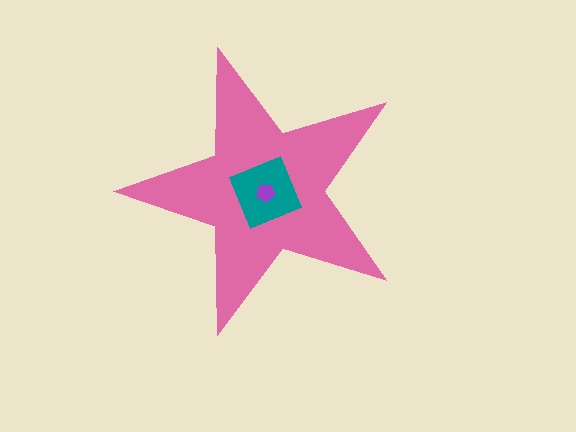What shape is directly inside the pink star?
The teal diamond.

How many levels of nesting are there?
3.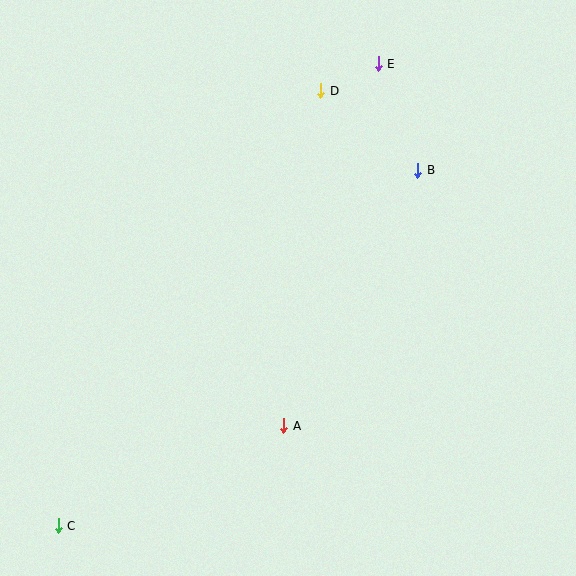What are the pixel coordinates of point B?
Point B is at (418, 170).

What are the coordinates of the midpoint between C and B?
The midpoint between C and B is at (238, 348).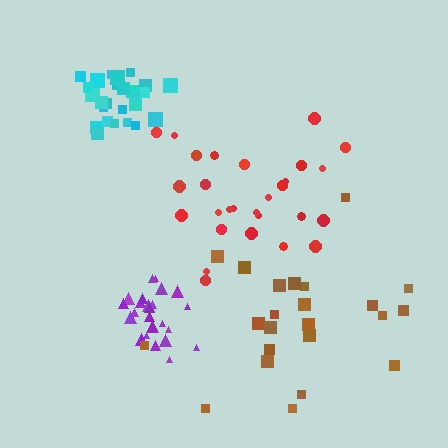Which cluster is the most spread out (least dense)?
Brown.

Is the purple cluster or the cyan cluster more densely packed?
Cyan.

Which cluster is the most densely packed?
Cyan.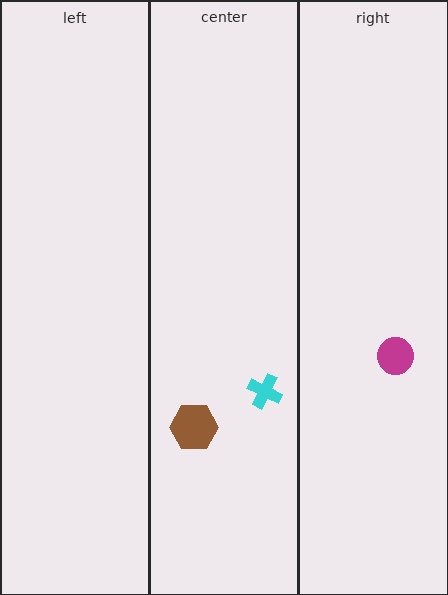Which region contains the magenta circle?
The right region.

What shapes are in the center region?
The brown hexagon, the cyan cross.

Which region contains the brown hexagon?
The center region.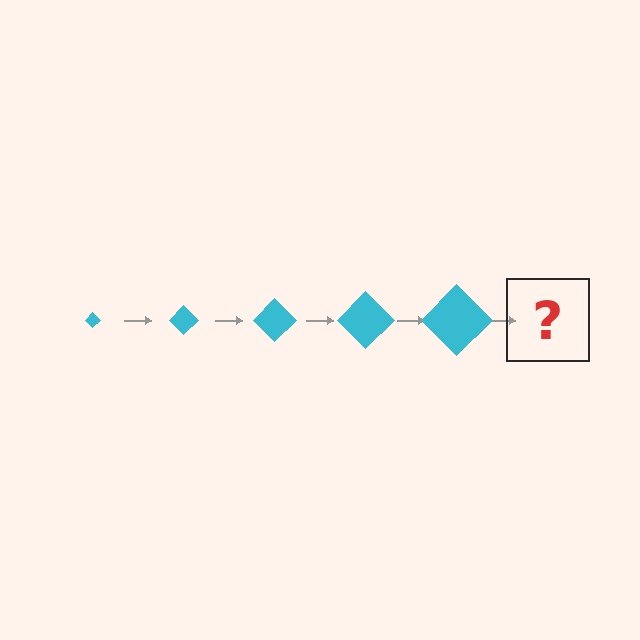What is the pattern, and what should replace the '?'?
The pattern is that the diamond gets progressively larger each step. The '?' should be a cyan diamond, larger than the previous one.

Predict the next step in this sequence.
The next step is a cyan diamond, larger than the previous one.